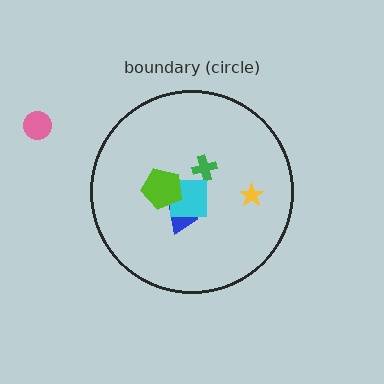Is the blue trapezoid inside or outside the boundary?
Inside.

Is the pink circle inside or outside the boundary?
Outside.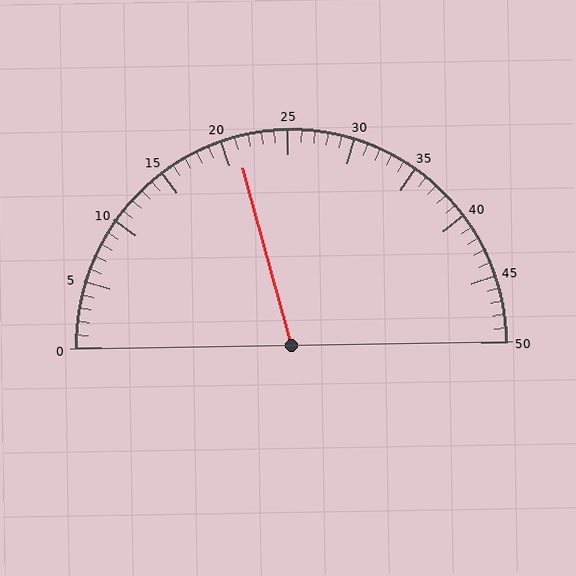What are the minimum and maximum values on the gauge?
The gauge ranges from 0 to 50.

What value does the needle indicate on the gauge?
The needle indicates approximately 21.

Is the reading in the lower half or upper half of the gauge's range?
The reading is in the lower half of the range (0 to 50).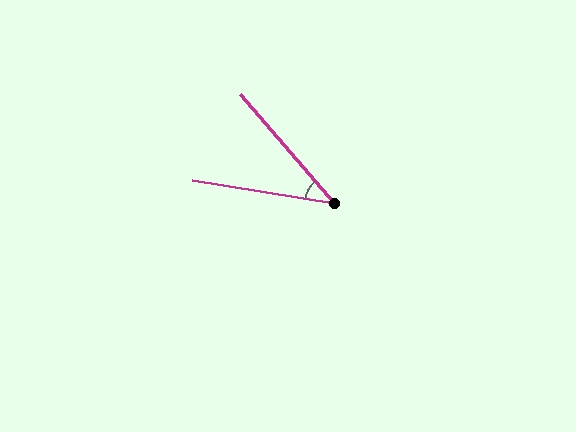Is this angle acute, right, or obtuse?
It is acute.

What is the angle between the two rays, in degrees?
Approximately 40 degrees.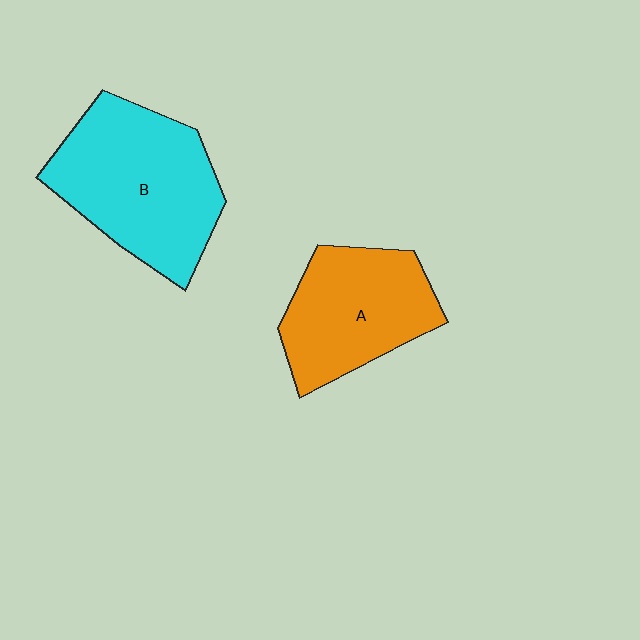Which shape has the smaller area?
Shape A (orange).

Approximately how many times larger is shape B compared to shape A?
Approximately 1.3 times.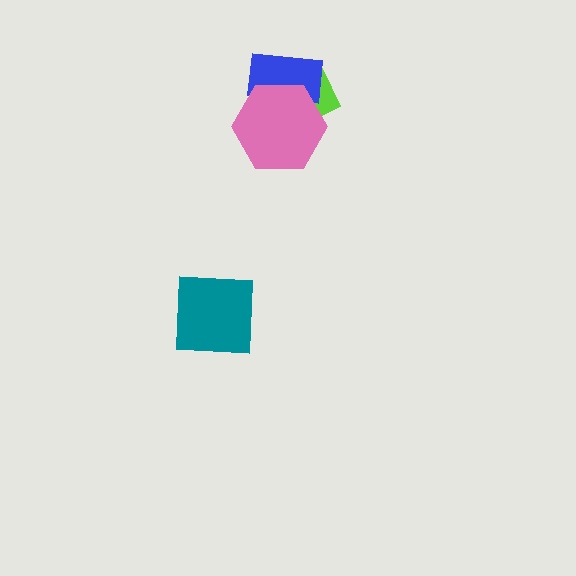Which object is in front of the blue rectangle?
The pink hexagon is in front of the blue rectangle.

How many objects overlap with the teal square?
0 objects overlap with the teal square.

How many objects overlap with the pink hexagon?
2 objects overlap with the pink hexagon.